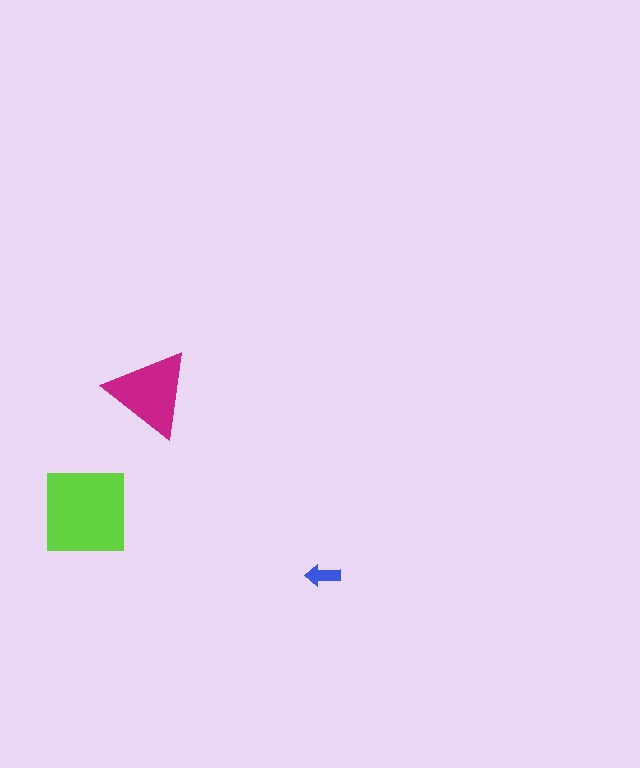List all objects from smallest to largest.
The blue arrow, the magenta triangle, the lime square.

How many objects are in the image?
There are 3 objects in the image.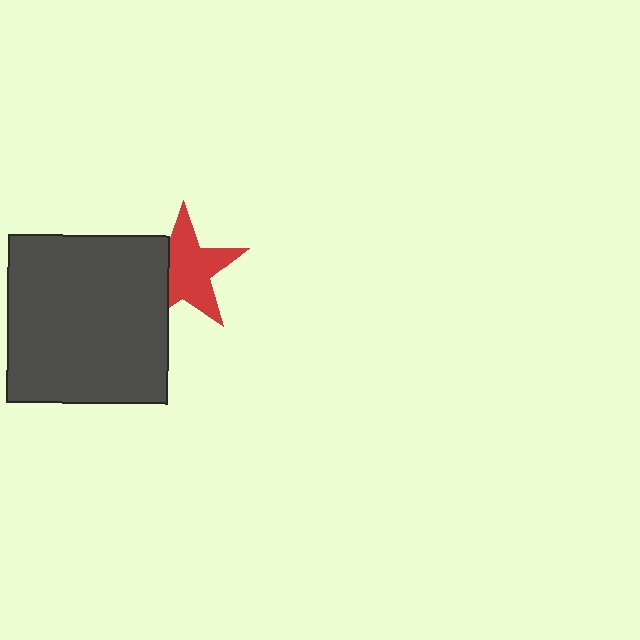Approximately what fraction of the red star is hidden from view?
Roughly 31% of the red star is hidden behind the dark gray rectangle.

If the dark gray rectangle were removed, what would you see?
You would see the complete red star.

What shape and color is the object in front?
The object in front is a dark gray rectangle.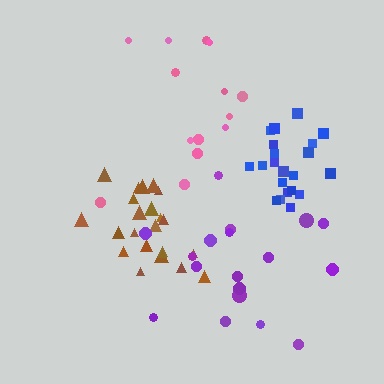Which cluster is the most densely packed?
Blue.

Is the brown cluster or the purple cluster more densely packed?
Brown.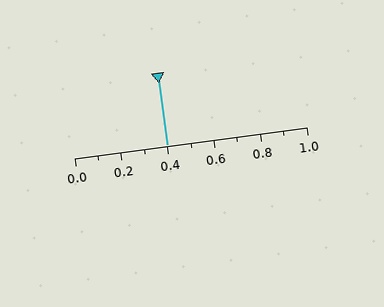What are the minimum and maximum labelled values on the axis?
The axis runs from 0.0 to 1.0.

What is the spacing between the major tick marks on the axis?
The major ticks are spaced 0.2 apart.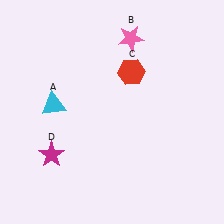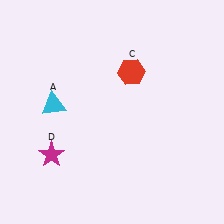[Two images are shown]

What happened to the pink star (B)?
The pink star (B) was removed in Image 2. It was in the top-right area of Image 1.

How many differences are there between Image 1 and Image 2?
There is 1 difference between the two images.